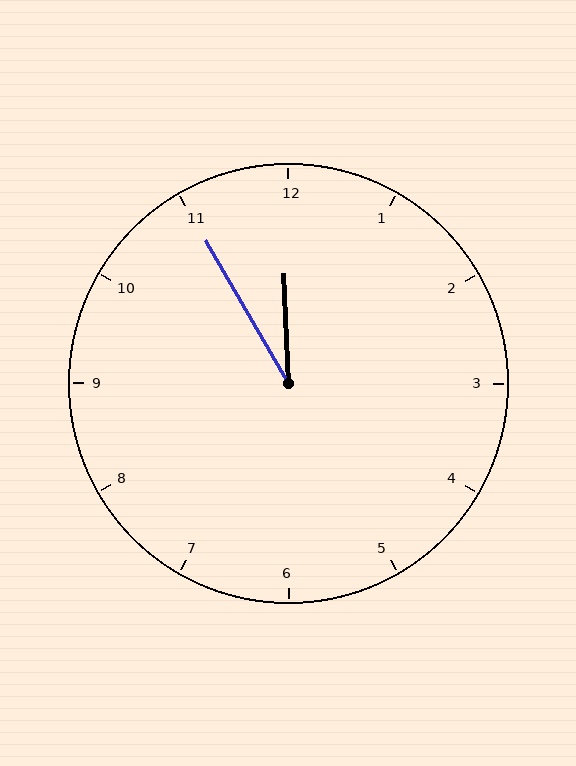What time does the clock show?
11:55.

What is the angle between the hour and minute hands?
Approximately 28 degrees.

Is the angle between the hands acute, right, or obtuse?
It is acute.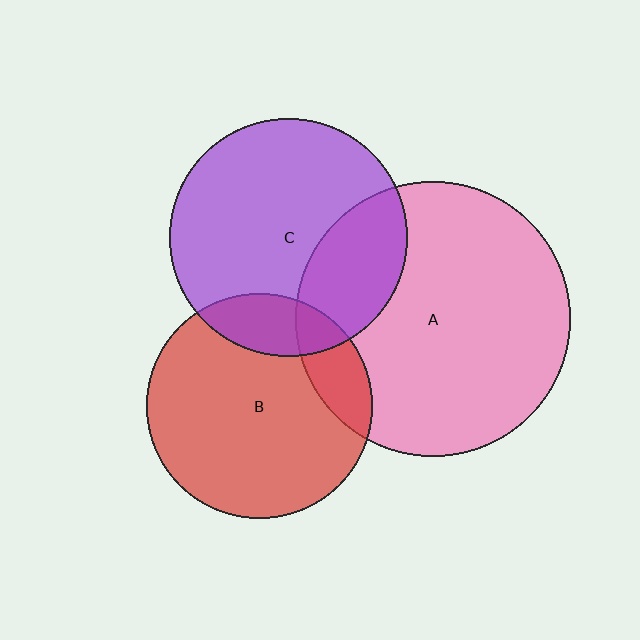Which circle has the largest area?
Circle A (pink).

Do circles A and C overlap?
Yes.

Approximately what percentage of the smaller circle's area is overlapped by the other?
Approximately 30%.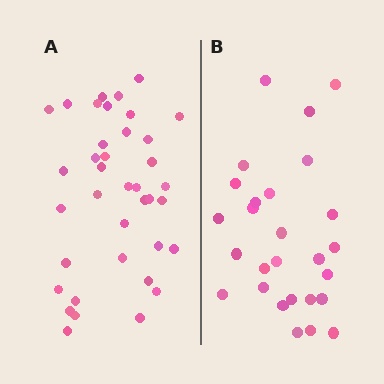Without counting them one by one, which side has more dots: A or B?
Region A (the left region) has more dots.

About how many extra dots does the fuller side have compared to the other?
Region A has roughly 12 or so more dots than region B.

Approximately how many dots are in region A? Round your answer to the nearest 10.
About 40 dots. (The exact count is 38, which rounds to 40.)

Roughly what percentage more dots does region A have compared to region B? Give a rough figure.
About 40% more.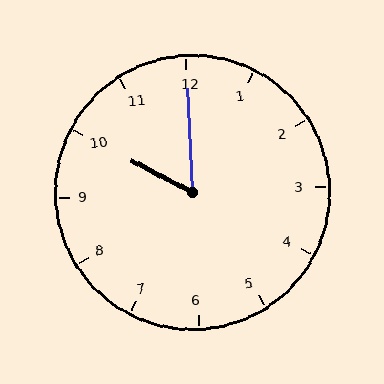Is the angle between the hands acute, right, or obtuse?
It is acute.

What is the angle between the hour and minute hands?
Approximately 60 degrees.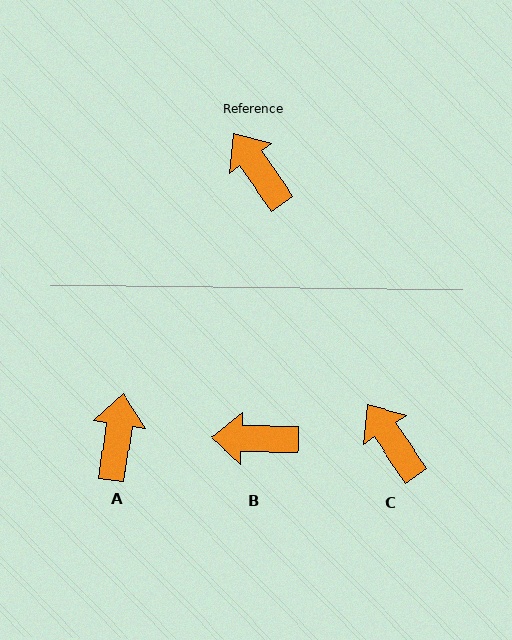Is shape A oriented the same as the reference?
No, it is off by about 42 degrees.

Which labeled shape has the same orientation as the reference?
C.